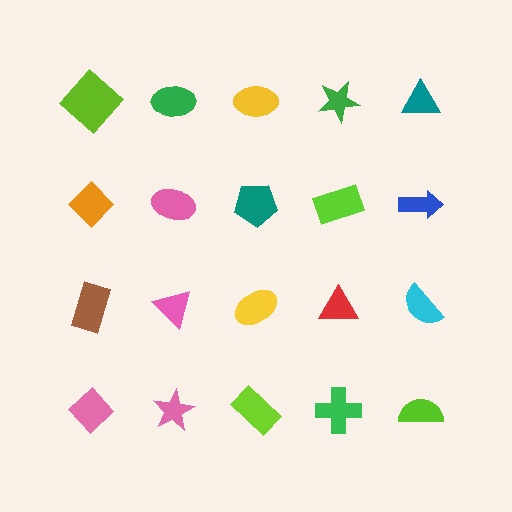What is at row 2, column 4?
A lime rectangle.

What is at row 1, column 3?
A yellow ellipse.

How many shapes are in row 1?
5 shapes.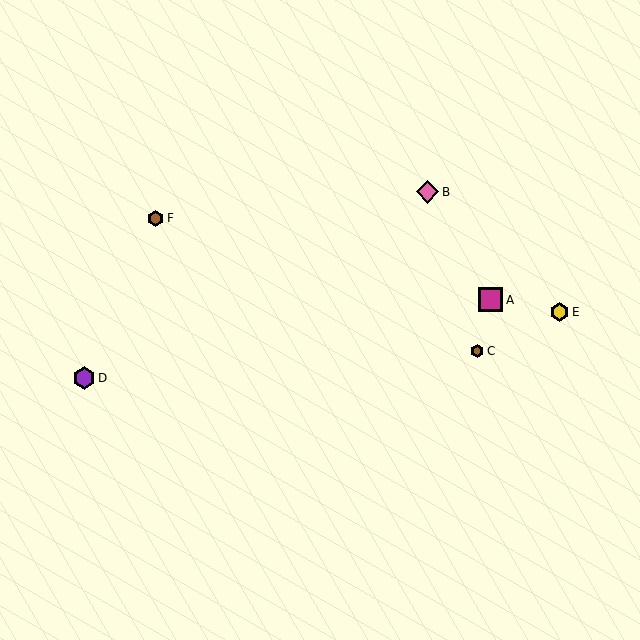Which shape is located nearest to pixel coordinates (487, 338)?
The brown hexagon (labeled C) at (477, 351) is nearest to that location.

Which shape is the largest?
The magenta square (labeled A) is the largest.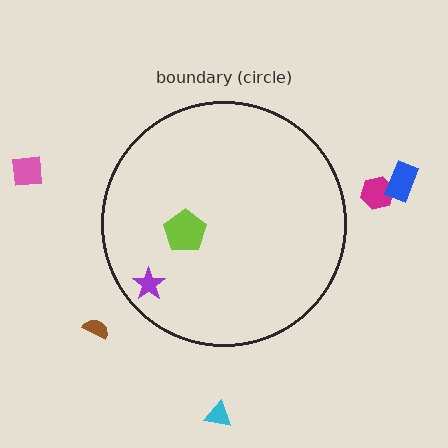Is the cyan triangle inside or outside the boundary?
Outside.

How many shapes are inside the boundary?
2 inside, 5 outside.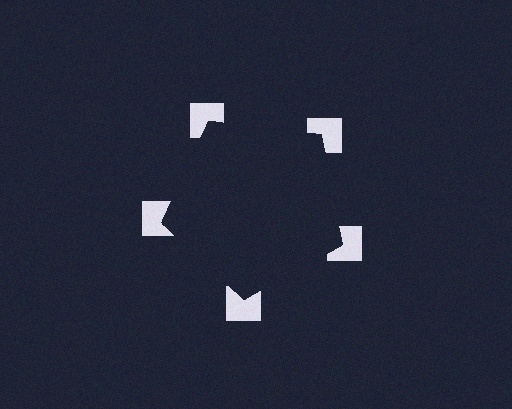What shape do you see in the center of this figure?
An illusory pentagon — its edges are inferred from the aligned wedge cuts in the notched squares, not physically drawn.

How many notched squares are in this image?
There are 5 — one at each vertex of the illusory pentagon.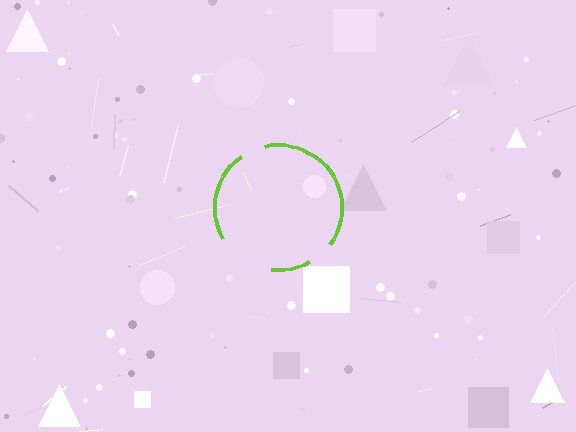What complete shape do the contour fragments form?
The contour fragments form a circle.